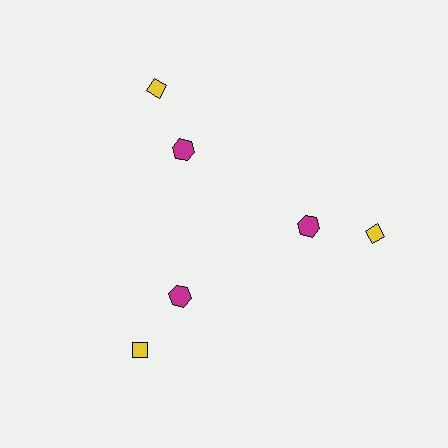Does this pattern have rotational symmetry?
Yes, this pattern has 3-fold rotational symmetry. It looks the same after rotating 120 degrees around the center.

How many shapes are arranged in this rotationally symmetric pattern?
There are 6 shapes, arranged in 3 groups of 2.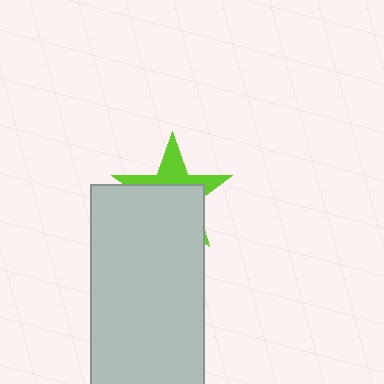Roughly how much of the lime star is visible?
A small part of it is visible (roughly 36%).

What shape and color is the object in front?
The object in front is a light gray rectangle.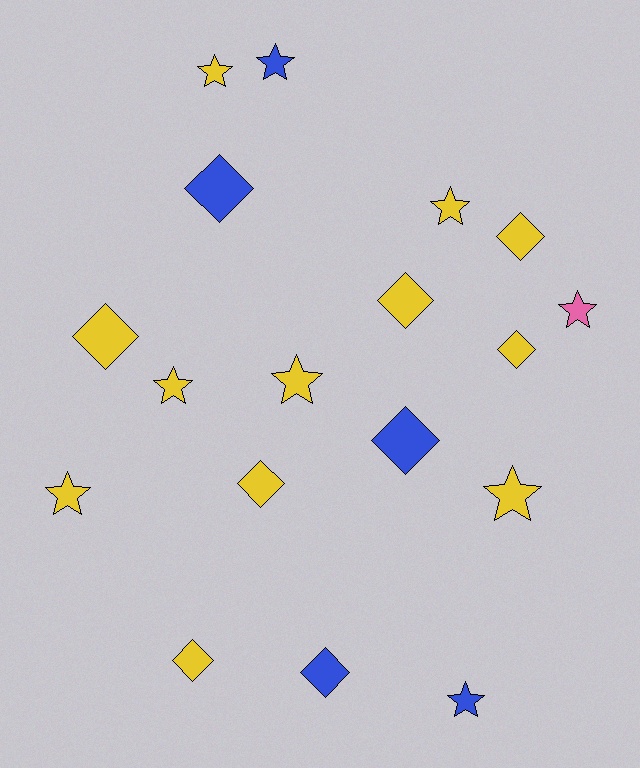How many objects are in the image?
There are 18 objects.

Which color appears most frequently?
Yellow, with 12 objects.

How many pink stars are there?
There is 1 pink star.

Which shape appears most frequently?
Star, with 9 objects.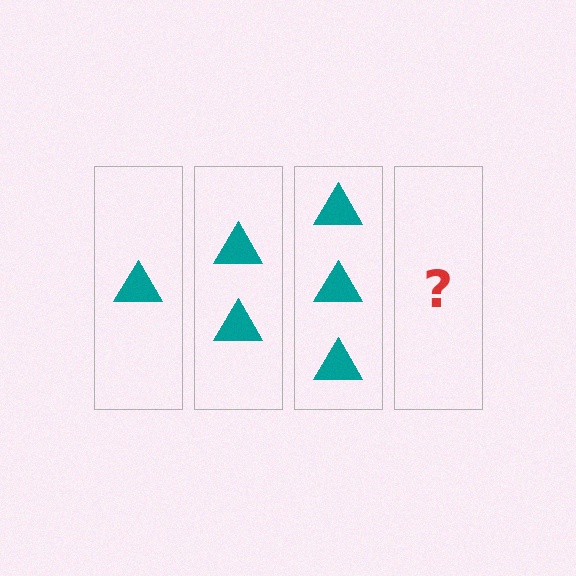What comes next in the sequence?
The next element should be 4 triangles.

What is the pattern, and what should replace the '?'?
The pattern is that each step adds one more triangle. The '?' should be 4 triangles.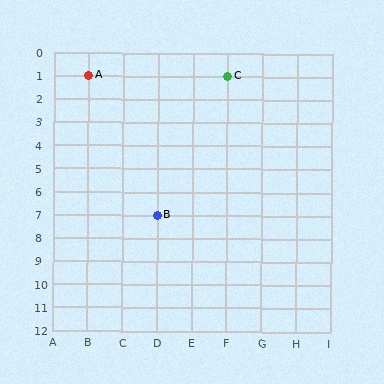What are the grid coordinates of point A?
Point A is at grid coordinates (B, 1).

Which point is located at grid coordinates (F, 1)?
Point C is at (F, 1).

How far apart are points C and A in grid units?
Points C and A are 4 columns apart.